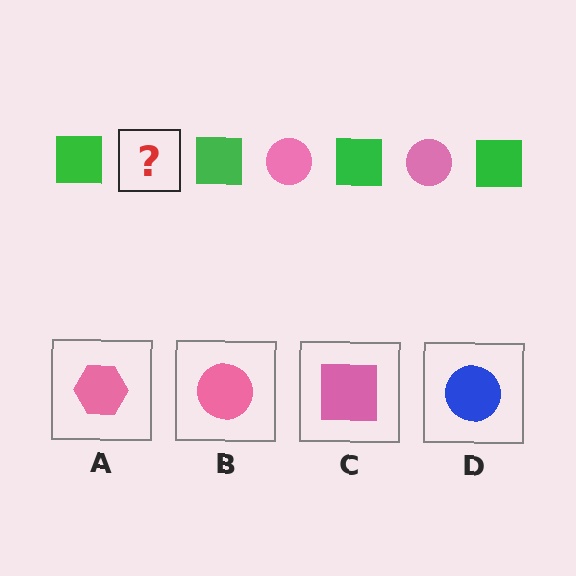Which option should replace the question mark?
Option B.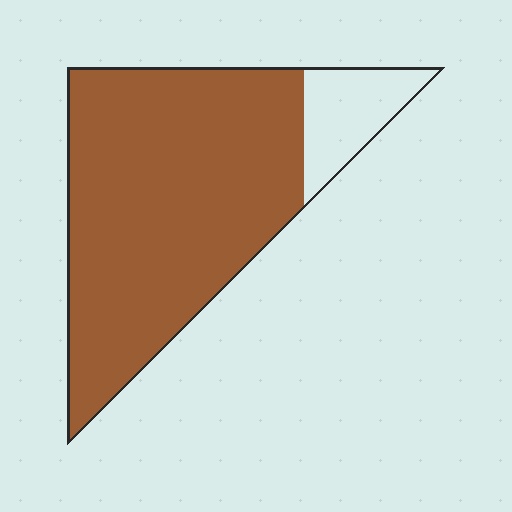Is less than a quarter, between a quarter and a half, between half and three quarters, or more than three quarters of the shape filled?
More than three quarters.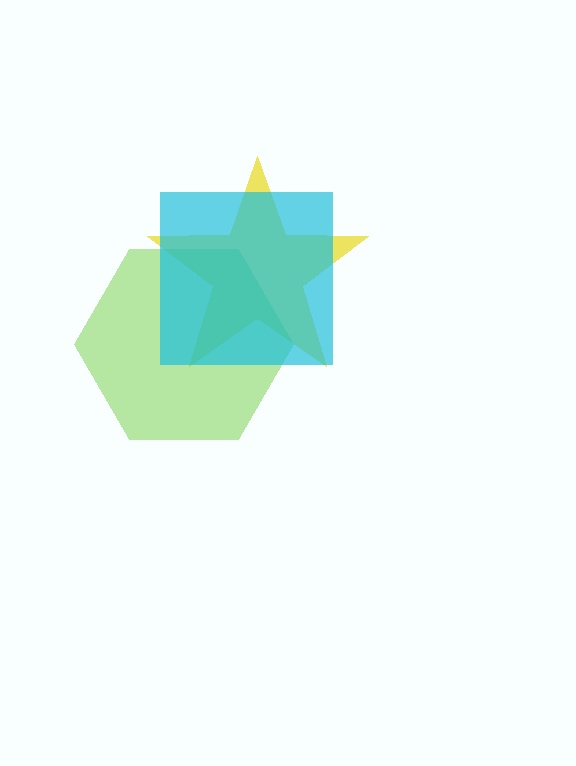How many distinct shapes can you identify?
There are 3 distinct shapes: a yellow star, a lime hexagon, a cyan square.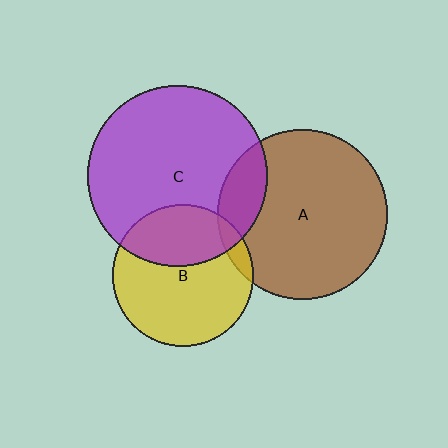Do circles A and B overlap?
Yes.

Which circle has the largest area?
Circle C (purple).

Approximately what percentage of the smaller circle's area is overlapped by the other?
Approximately 5%.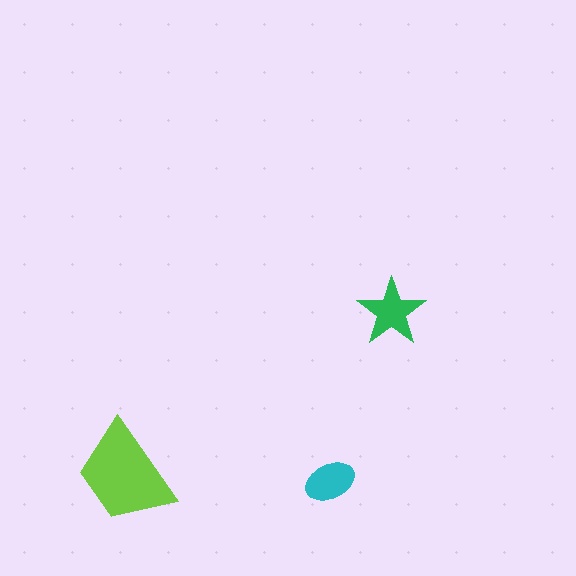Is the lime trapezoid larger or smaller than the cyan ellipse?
Larger.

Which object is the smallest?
The cyan ellipse.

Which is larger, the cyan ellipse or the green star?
The green star.